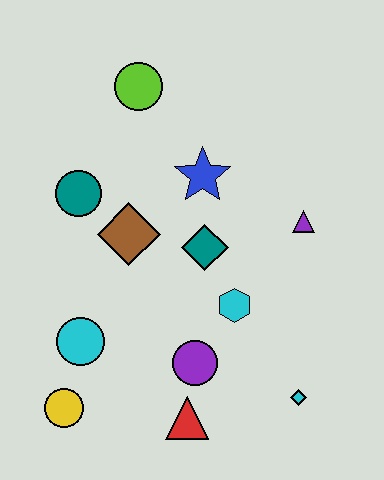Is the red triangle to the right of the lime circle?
Yes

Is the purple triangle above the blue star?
No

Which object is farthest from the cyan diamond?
The lime circle is farthest from the cyan diamond.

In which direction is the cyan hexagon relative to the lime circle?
The cyan hexagon is below the lime circle.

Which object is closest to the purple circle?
The red triangle is closest to the purple circle.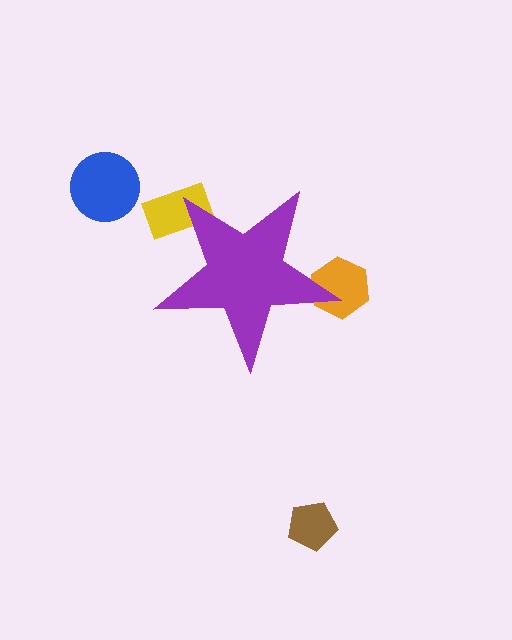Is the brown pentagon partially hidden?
No, the brown pentagon is fully visible.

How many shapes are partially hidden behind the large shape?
2 shapes are partially hidden.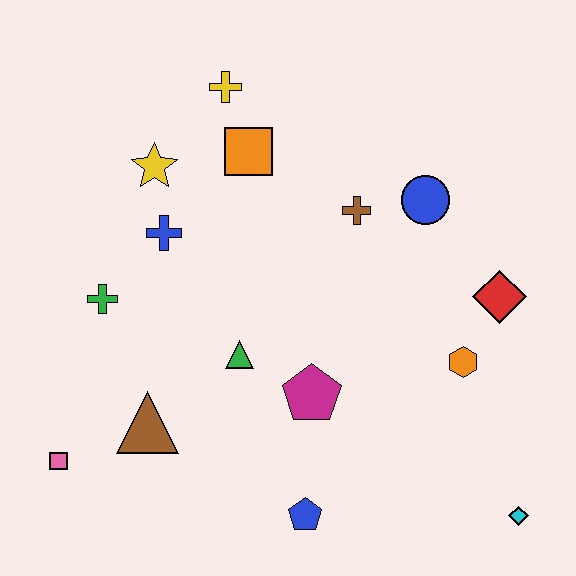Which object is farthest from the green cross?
The cyan diamond is farthest from the green cross.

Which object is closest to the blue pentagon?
The magenta pentagon is closest to the blue pentagon.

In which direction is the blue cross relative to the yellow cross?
The blue cross is below the yellow cross.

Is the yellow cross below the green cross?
No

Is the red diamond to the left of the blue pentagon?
No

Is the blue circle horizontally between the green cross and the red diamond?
Yes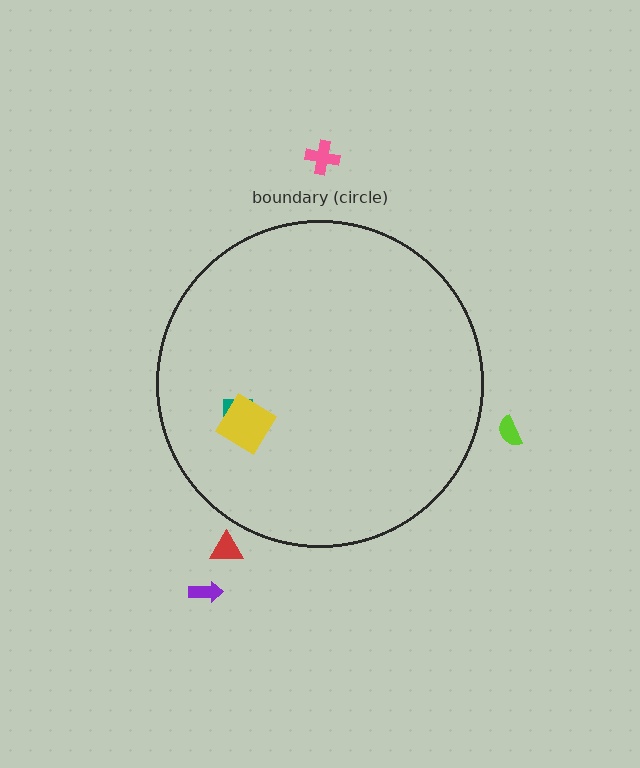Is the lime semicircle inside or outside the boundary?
Outside.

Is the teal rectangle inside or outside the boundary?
Inside.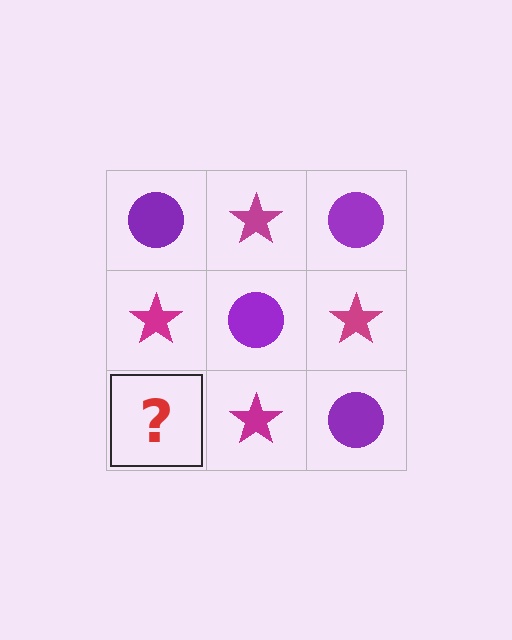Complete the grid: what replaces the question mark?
The question mark should be replaced with a purple circle.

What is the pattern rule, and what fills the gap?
The rule is that it alternates purple circle and magenta star in a checkerboard pattern. The gap should be filled with a purple circle.